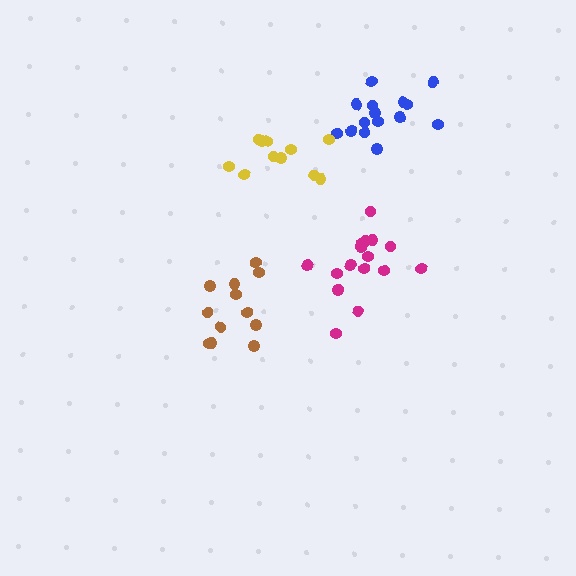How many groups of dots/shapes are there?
There are 4 groups.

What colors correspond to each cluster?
The clusters are colored: brown, blue, magenta, yellow.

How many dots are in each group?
Group 1: 12 dots, Group 2: 15 dots, Group 3: 17 dots, Group 4: 11 dots (55 total).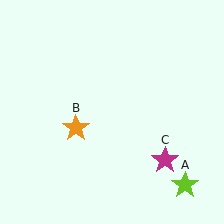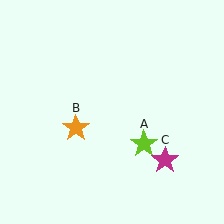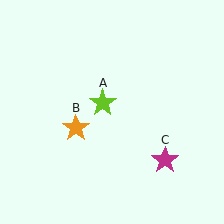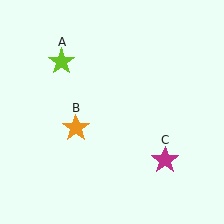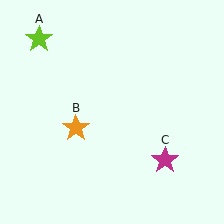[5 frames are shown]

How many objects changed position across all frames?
1 object changed position: lime star (object A).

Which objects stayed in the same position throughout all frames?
Orange star (object B) and magenta star (object C) remained stationary.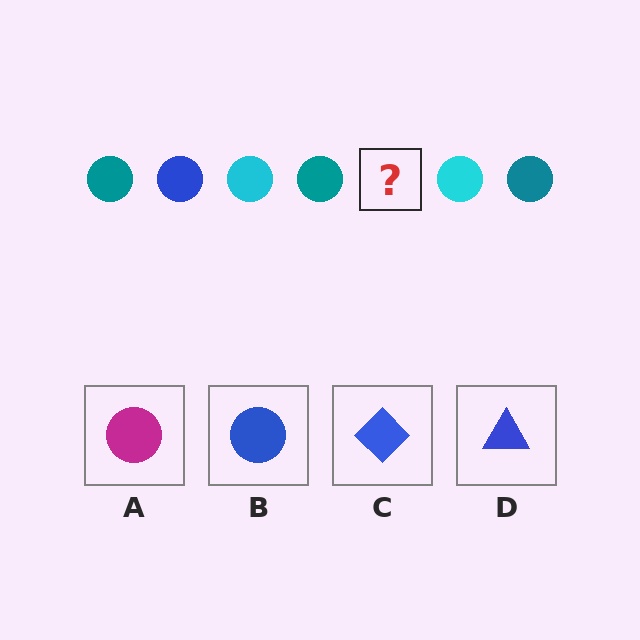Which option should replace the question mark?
Option B.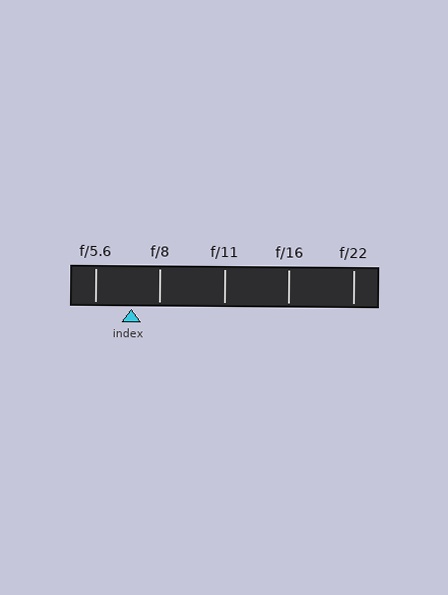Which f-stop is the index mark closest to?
The index mark is closest to f/8.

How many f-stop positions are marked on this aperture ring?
There are 5 f-stop positions marked.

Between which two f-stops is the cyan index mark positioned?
The index mark is between f/5.6 and f/8.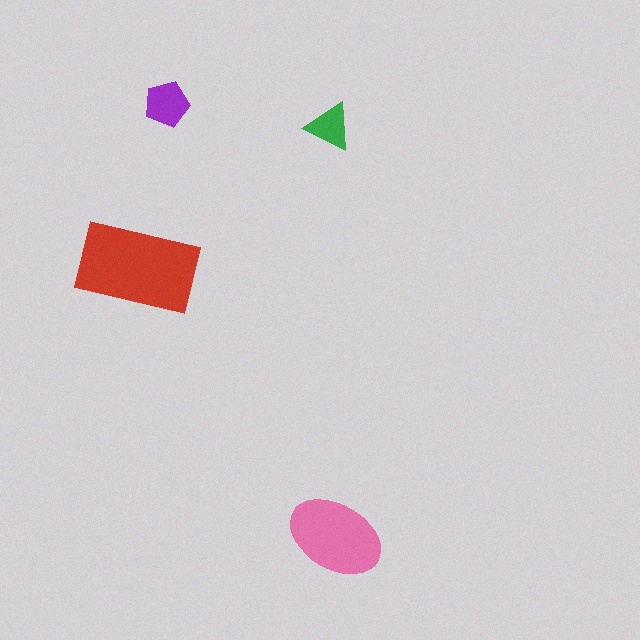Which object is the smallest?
The green triangle.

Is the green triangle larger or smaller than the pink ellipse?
Smaller.